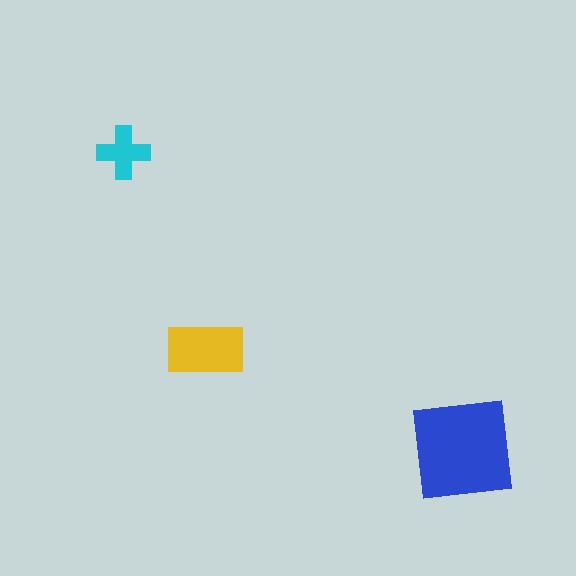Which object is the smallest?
The cyan cross.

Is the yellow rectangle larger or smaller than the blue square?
Smaller.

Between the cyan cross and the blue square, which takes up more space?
The blue square.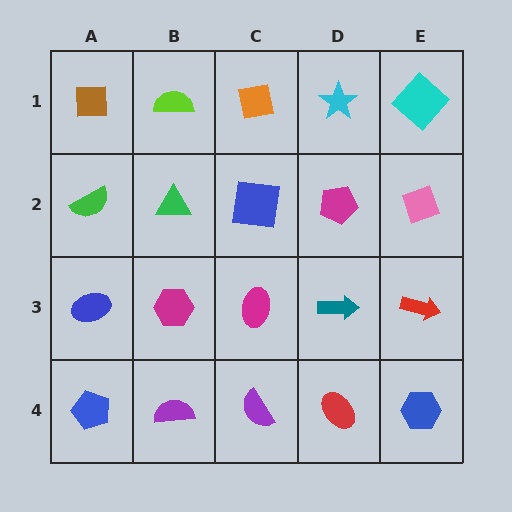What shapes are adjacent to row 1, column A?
A green semicircle (row 2, column A), a lime semicircle (row 1, column B).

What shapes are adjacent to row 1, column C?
A blue square (row 2, column C), a lime semicircle (row 1, column B), a cyan star (row 1, column D).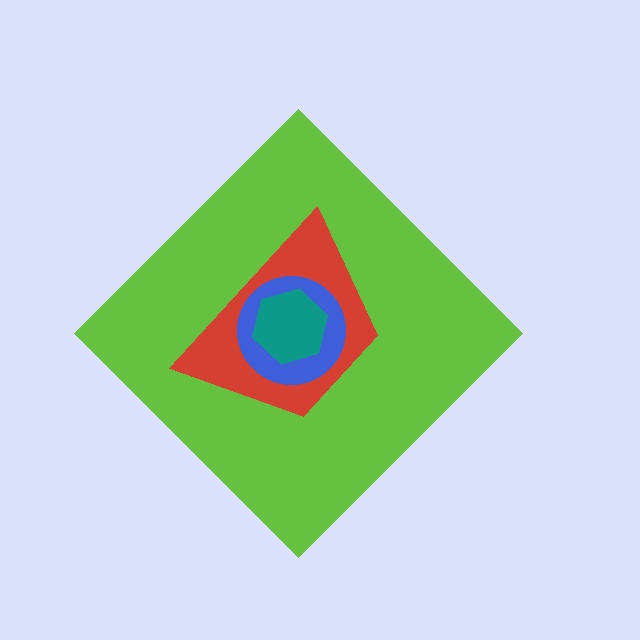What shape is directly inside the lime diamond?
The red trapezoid.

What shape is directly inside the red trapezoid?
The blue circle.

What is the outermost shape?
The lime diamond.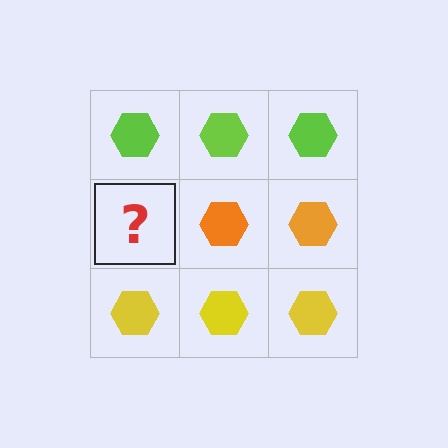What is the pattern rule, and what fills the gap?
The rule is that each row has a consistent color. The gap should be filled with an orange hexagon.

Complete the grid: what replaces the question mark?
The question mark should be replaced with an orange hexagon.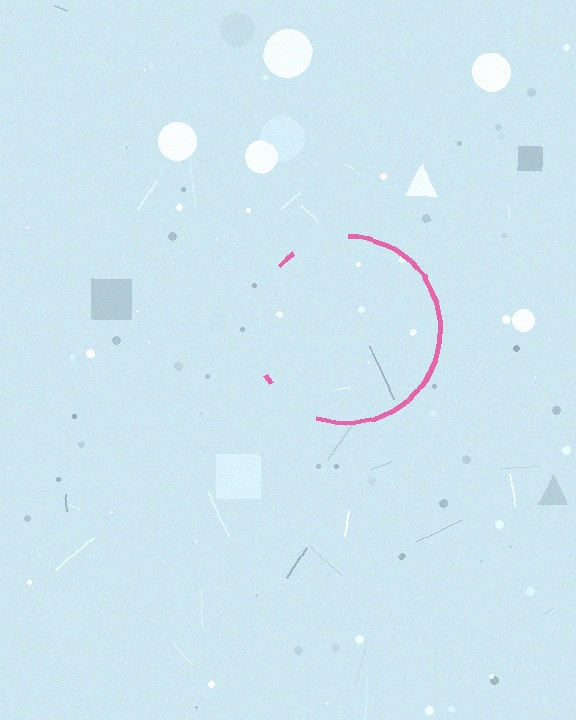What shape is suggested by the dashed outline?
The dashed outline suggests a circle.